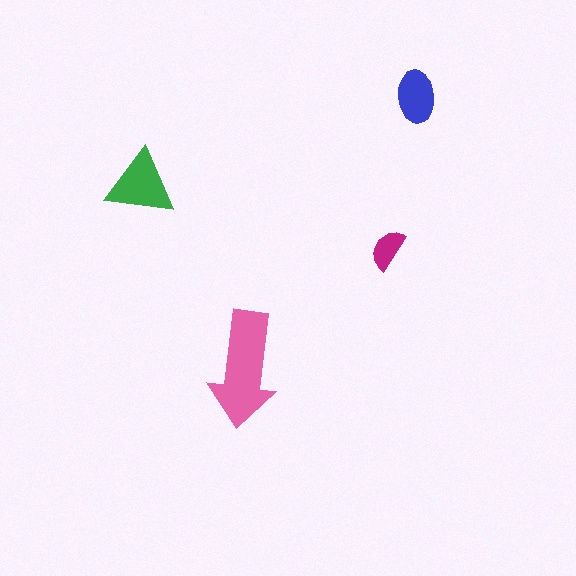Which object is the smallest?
The magenta semicircle.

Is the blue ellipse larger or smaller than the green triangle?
Smaller.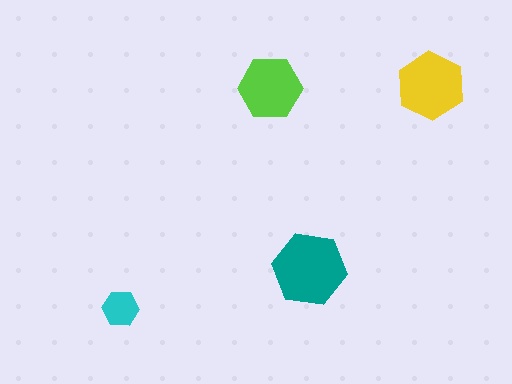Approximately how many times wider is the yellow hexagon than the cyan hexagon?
About 2 times wider.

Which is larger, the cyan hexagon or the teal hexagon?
The teal one.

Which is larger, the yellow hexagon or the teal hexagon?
The teal one.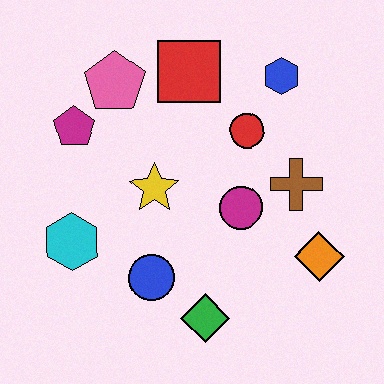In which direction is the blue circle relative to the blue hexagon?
The blue circle is below the blue hexagon.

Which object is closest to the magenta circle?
The brown cross is closest to the magenta circle.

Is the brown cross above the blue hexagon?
No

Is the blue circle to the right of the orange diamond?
No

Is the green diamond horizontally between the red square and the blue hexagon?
Yes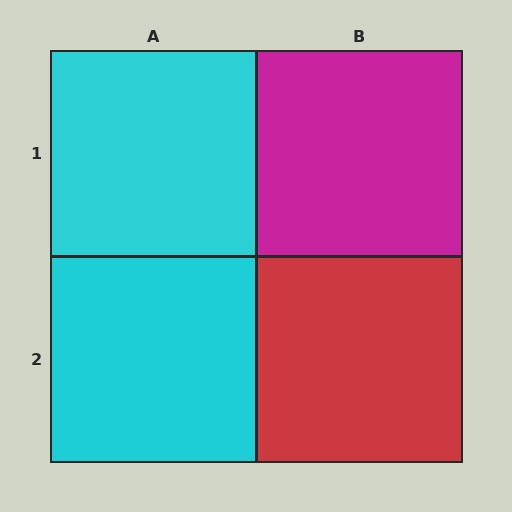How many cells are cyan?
2 cells are cyan.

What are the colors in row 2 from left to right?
Cyan, red.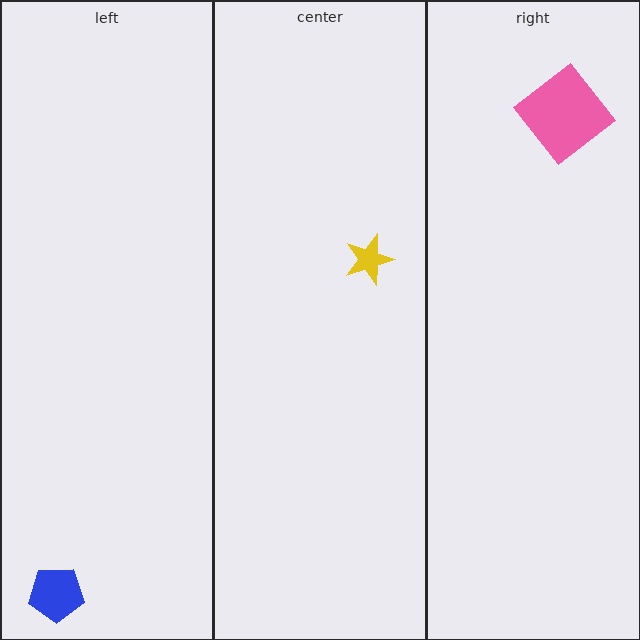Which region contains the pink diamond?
The right region.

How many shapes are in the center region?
1.